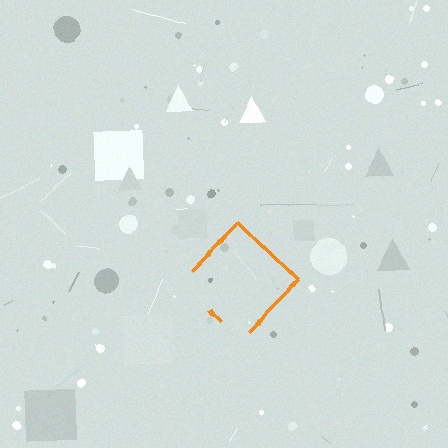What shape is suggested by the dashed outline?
The dashed outline suggests a diamond.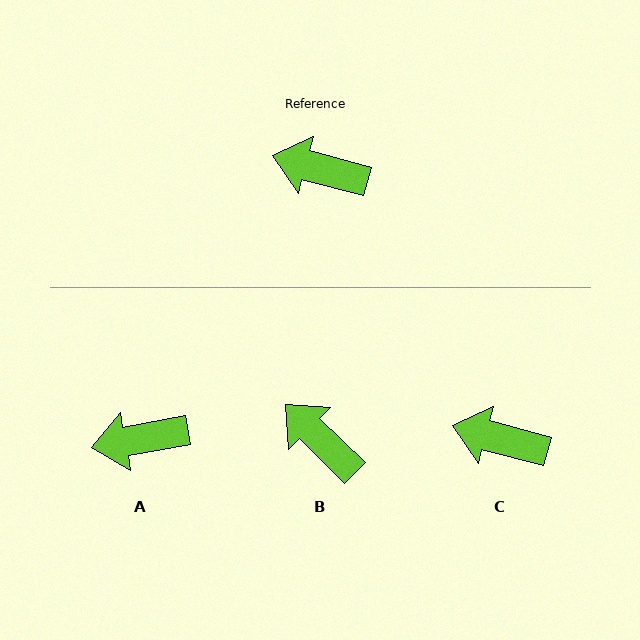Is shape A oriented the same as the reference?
No, it is off by about 26 degrees.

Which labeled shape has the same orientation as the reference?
C.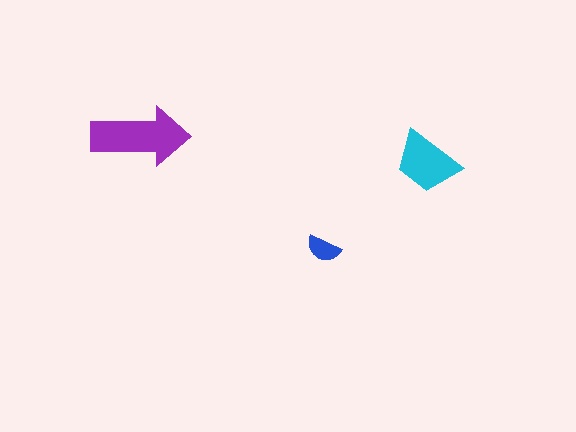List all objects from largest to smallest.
The purple arrow, the cyan trapezoid, the blue semicircle.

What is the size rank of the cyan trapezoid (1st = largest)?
2nd.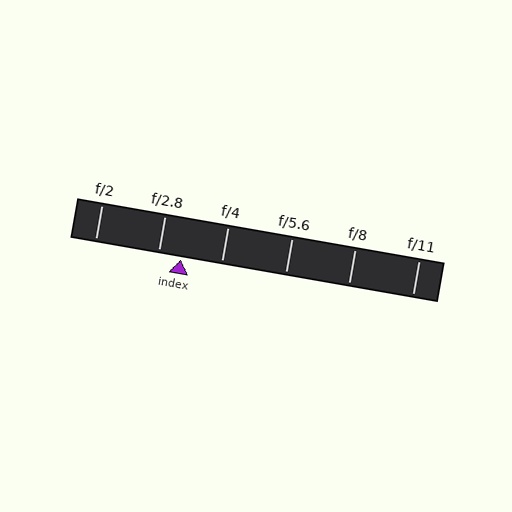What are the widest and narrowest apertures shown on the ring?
The widest aperture shown is f/2 and the narrowest is f/11.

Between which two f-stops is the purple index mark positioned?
The index mark is between f/2.8 and f/4.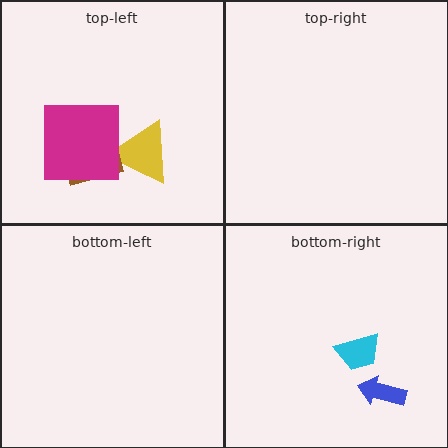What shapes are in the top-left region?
The yellow triangle, the brown diamond, the magenta square.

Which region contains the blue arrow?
The bottom-right region.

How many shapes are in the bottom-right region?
2.